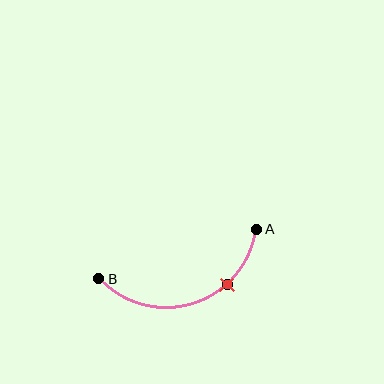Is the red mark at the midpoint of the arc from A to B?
No. The red mark lies on the arc but is closer to endpoint A. The arc midpoint would be at the point on the curve equidistant along the arc from both A and B.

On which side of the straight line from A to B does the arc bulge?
The arc bulges below the straight line connecting A and B.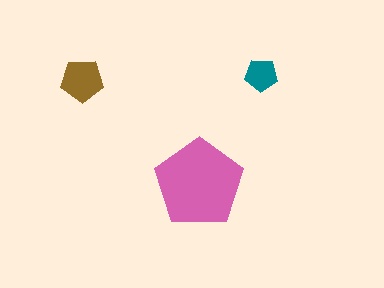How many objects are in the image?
There are 3 objects in the image.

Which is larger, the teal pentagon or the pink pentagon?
The pink one.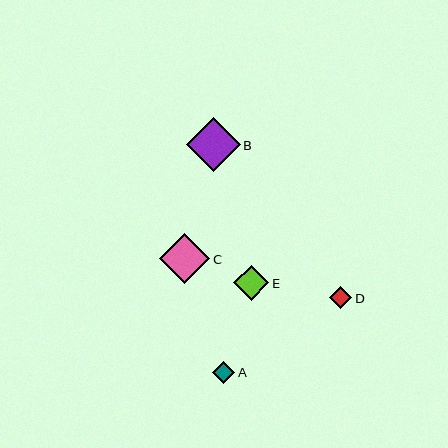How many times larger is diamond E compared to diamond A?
Diamond E is approximately 1.6 times the size of diamond A.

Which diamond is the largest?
Diamond B is the largest with a size of approximately 54 pixels.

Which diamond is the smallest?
Diamond D is the smallest with a size of approximately 22 pixels.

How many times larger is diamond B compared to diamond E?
Diamond B is approximately 1.5 times the size of diamond E.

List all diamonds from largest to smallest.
From largest to smallest: B, C, E, A, D.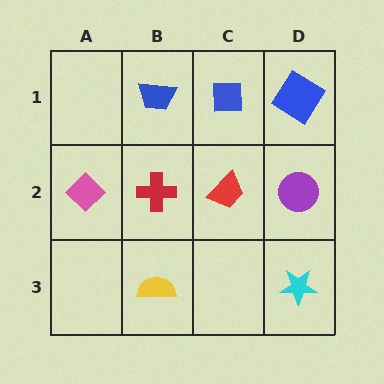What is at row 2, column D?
A purple circle.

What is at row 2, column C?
A red trapezoid.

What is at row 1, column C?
A blue square.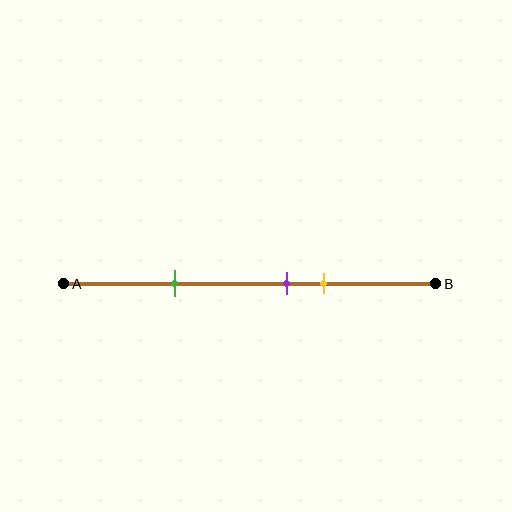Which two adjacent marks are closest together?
The purple and yellow marks are the closest adjacent pair.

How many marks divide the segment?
There are 3 marks dividing the segment.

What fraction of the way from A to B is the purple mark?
The purple mark is approximately 60% (0.6) of the way from A to B.